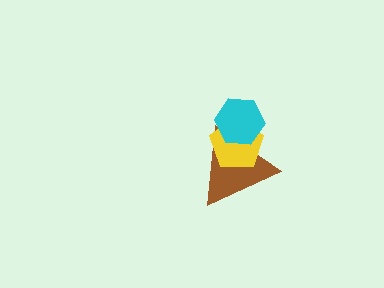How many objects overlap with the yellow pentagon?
2 objects overlap with the yellow pentagon.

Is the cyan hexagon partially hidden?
No, no other shape covers it.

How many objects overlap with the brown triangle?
2 objects overlap with the brown triangle.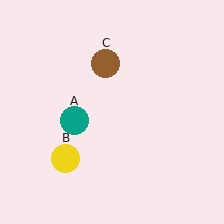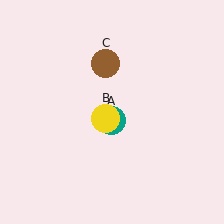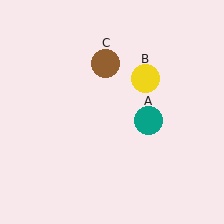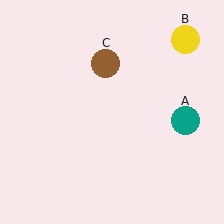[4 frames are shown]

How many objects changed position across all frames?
2 objects changed position: teal circle (object A), yellow circle (object B).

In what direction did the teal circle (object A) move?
The teal circle (object A) moved right.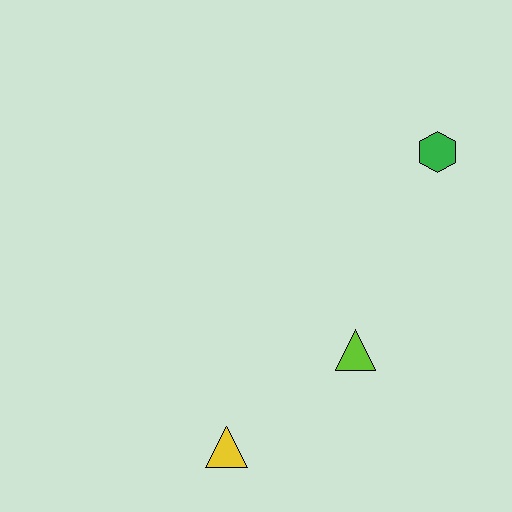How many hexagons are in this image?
There is 1 hexagon.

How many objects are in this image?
There are 3 objects.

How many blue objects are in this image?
There are no blue objects.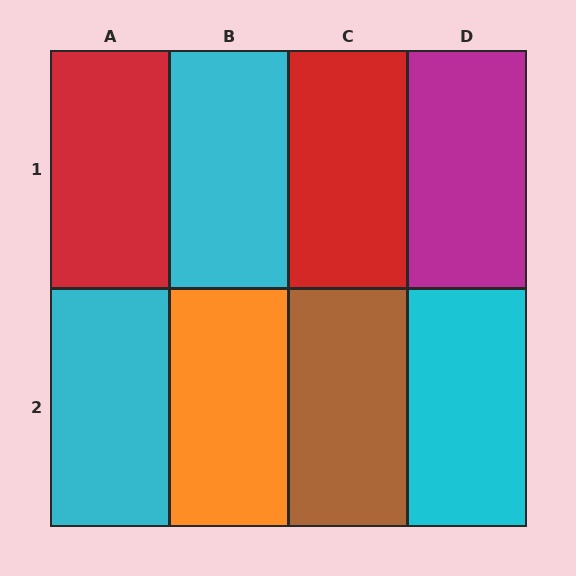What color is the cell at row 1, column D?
Magenta.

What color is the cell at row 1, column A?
Red.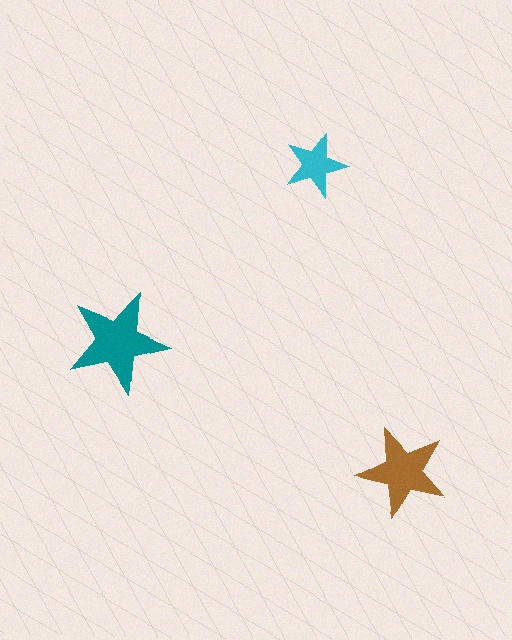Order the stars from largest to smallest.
the teal one, the brown one, the cyan one.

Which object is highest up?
The cyan star is topmost.